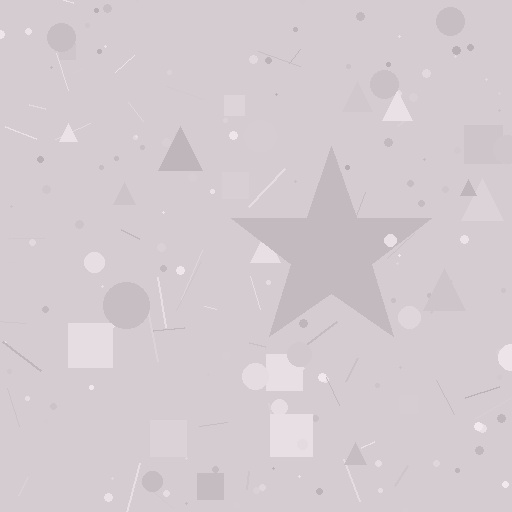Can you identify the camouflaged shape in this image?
The camouflaged shape is a star.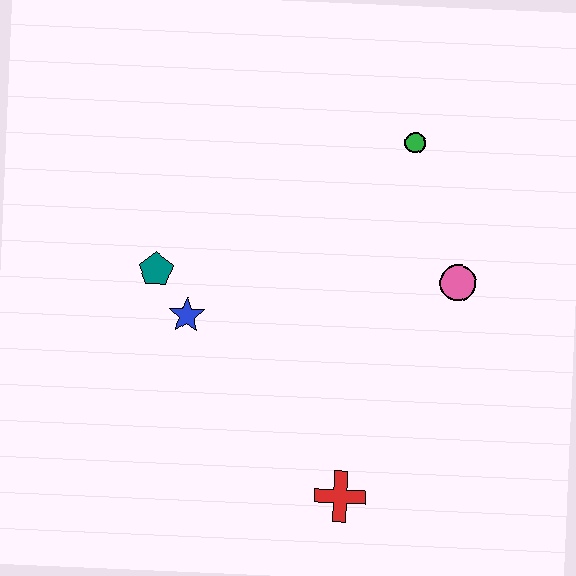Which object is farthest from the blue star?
The green circle is farthest from the blue star.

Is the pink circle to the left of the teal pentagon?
No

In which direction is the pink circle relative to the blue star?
The pink circle is to the right of the blue star.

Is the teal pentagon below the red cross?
No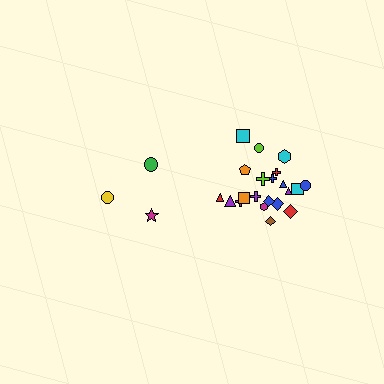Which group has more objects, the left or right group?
The right group.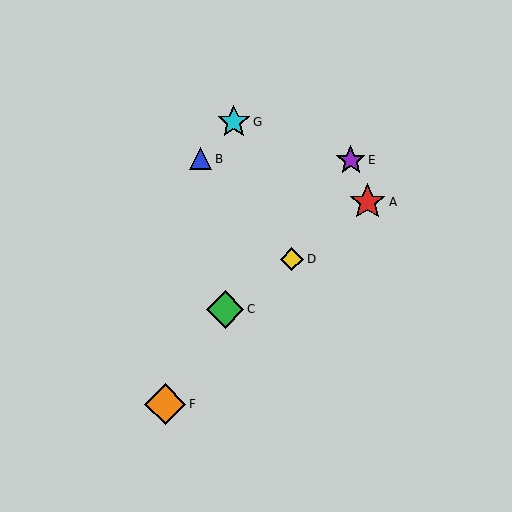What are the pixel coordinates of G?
Object G is at (234, 122).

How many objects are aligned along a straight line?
3 objects (A, C, D) are aligned along a straight line.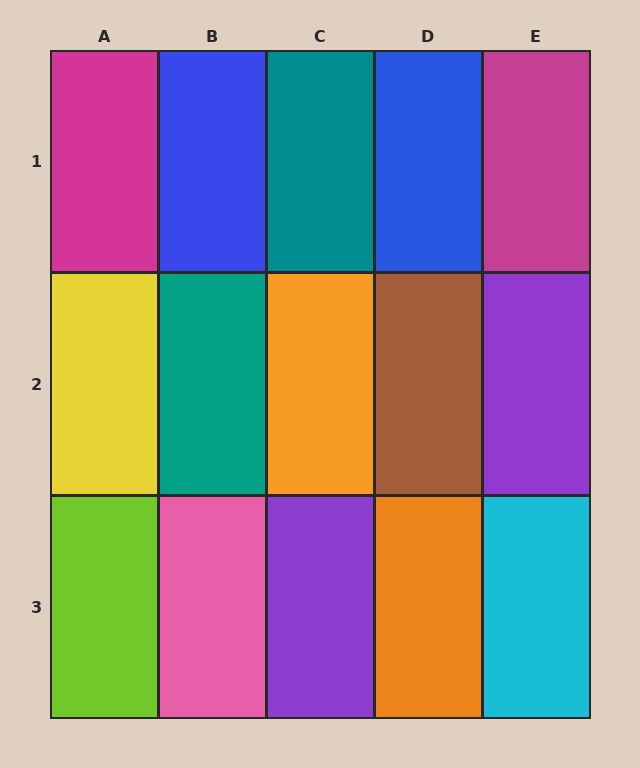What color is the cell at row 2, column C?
Orange.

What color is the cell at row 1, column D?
Blue.